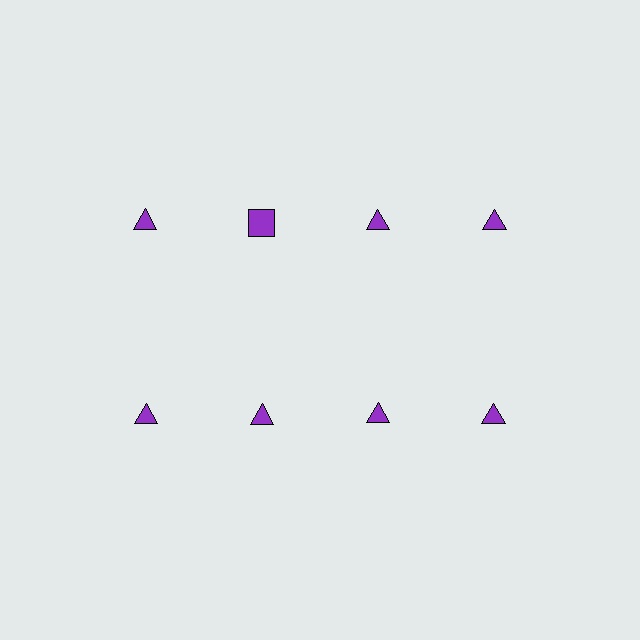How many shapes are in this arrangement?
There are 8 shapes arranged in a grid pattern.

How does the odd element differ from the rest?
It has a different shape: square instead of triangle.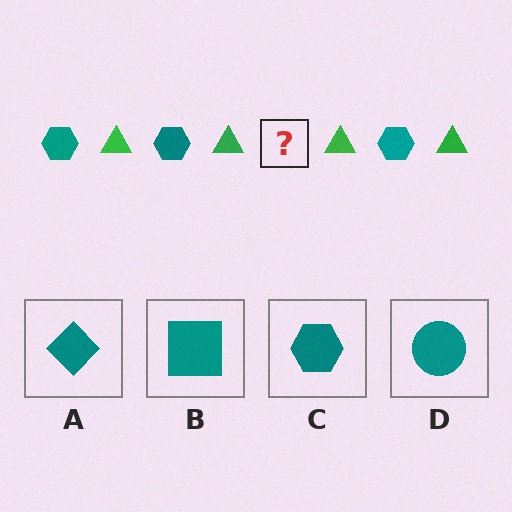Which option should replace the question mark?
Option C.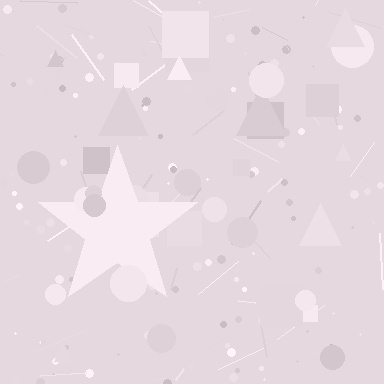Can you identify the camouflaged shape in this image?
The camouflaged shape is a star.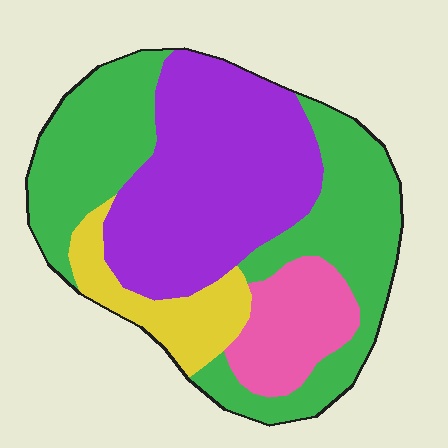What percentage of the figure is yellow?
Yellow takes up about one tenth (1/10) of the figure.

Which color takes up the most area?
Green, at roughly 40%.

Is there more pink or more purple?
Purple.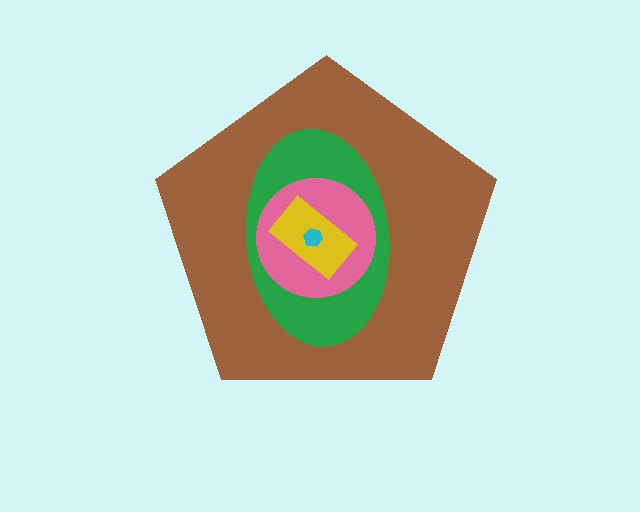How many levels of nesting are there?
5.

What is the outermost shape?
The brown pentagon.